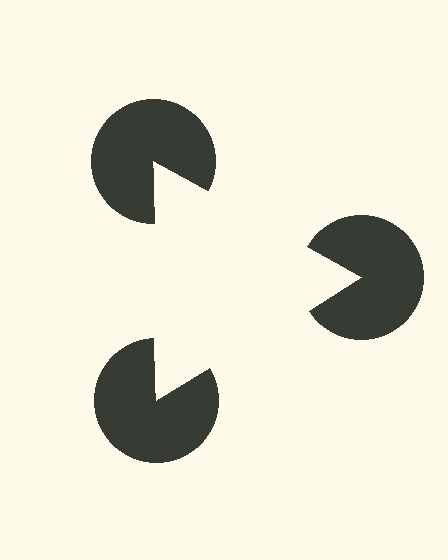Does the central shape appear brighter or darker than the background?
It typically appears slightly brighter than the background, even though no actual brightness change is drawn.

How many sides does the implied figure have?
3 sides.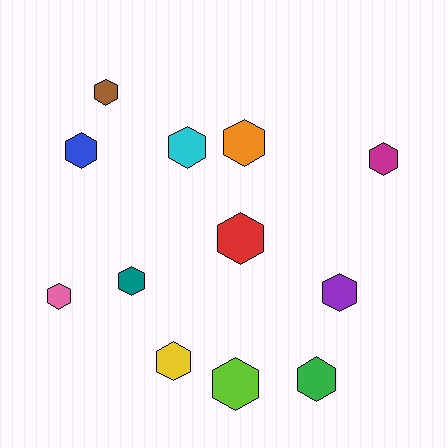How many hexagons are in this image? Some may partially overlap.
There are 12 hexagons.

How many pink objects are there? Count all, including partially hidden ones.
There is 1 pink object.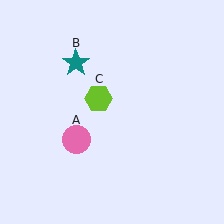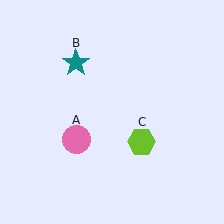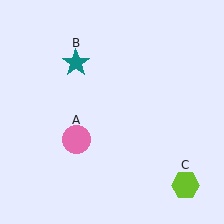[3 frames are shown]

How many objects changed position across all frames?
1 object changed position: lime hexagon (object C).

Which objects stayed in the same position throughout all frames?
Pink circle (object A) and teal star (object B) remained stationary.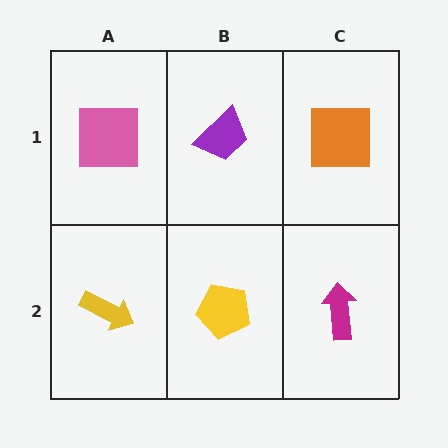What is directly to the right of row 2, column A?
A yellow pentagon.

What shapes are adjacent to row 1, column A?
A yellow arrow (row 2, column A), a purple trapezoid (row 1, column B).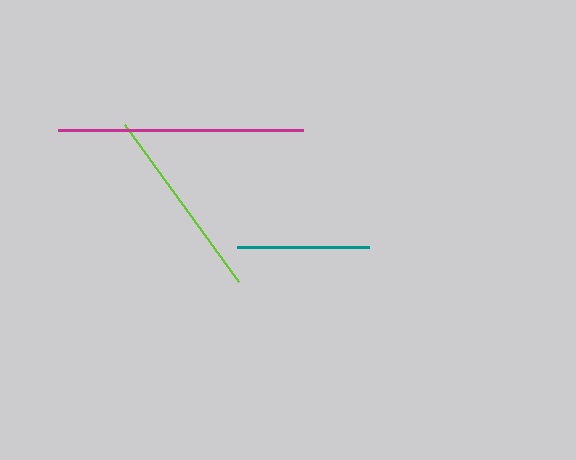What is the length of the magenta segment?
The magenta segment is approximately 245 pixels long.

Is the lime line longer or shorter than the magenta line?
The magenta line is longer than the lime line.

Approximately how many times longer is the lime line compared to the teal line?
The lime line is approximately 1.5 times the length of the teal line.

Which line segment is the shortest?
The teal line is the shortest at approximately 132 pixels.